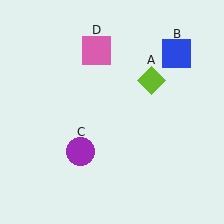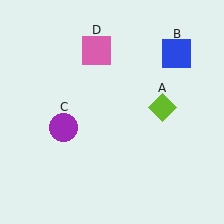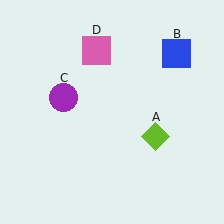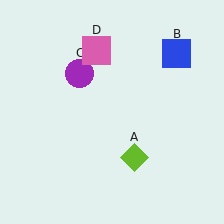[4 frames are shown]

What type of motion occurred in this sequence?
The lime diamond (object A), purple circle (object C) rotated clockwise around the center of the scene.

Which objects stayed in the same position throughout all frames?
Blue square (object B) and pink square (object D) remained stationary.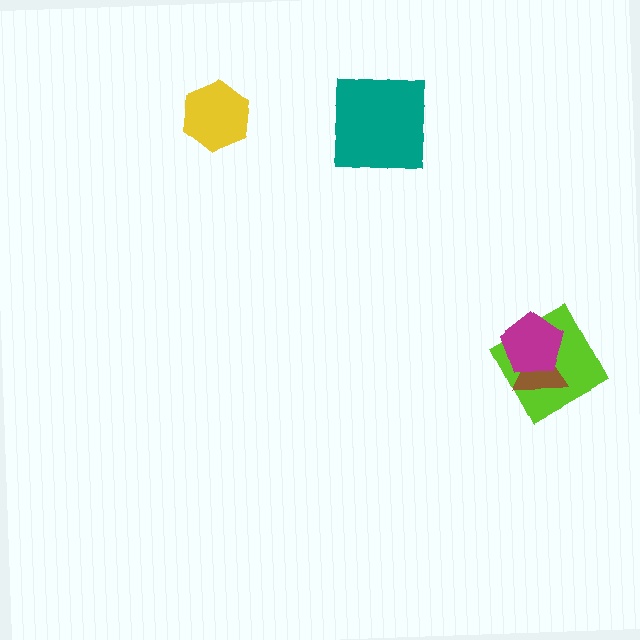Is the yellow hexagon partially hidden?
No, no other shape covers it.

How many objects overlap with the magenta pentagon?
2 objects overlap with the magenta pentagon.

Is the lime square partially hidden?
Yes, it is partially covered by another shape.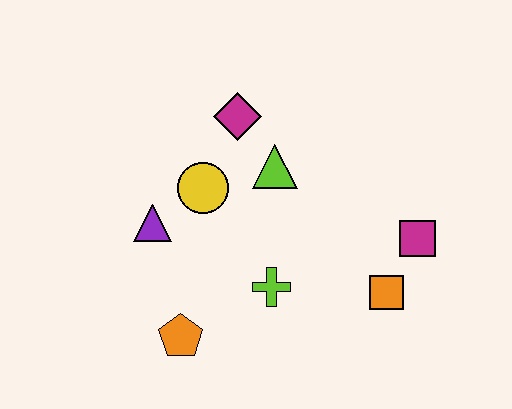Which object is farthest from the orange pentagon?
The magenta square is farthest from the orange pentagon.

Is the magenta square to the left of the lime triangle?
No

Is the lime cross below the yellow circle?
Yes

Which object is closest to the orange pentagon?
The lime cross is closest to the orange pentagon.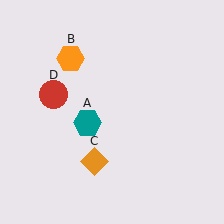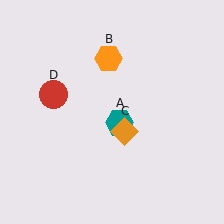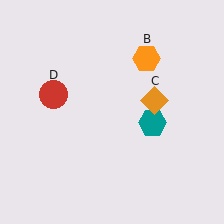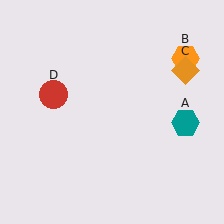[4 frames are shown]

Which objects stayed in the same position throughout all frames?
Red circle (object D) remained stationary.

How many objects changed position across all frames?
3 objects changed position: teal hexagon (object A), orange hexagon (object B), orange diamond (object C).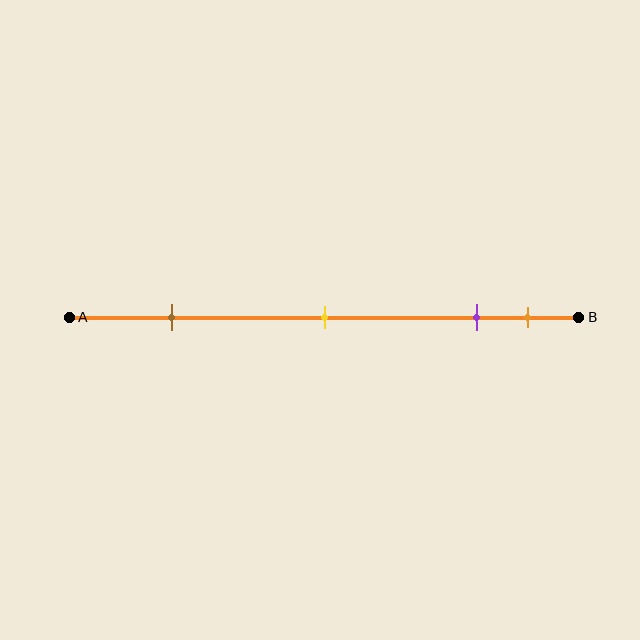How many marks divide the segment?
There are 4 marks dividing the segment.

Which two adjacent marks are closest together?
The purple and orange marks are the closest adjacent pair.